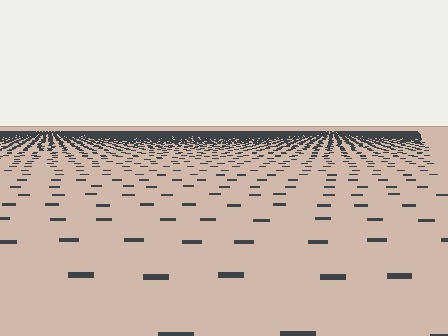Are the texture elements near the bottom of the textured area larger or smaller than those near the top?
Larger. Near the bottom, elements are closer to the viewer and appear at a bigger on-screen size.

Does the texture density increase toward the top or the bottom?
Density increases toward the top.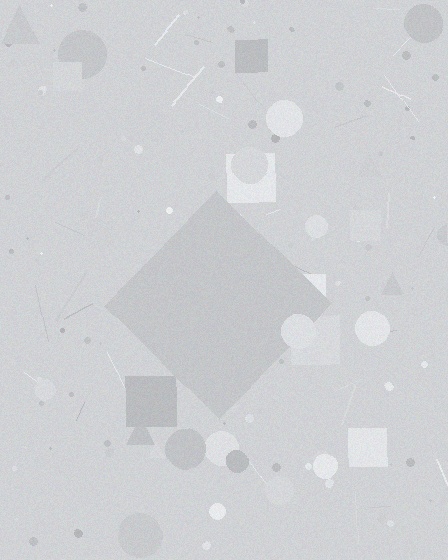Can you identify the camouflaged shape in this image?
The camouflaged shape is a diamond.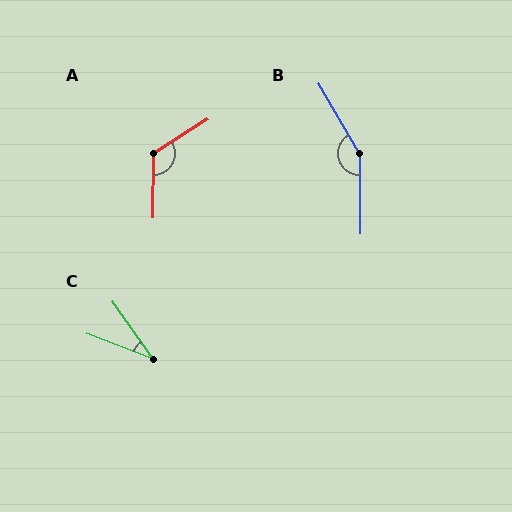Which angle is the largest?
B, at approximately 150 degrees.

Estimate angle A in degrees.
Approximately 122 degrees.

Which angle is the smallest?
C, at approximately 34 degrees.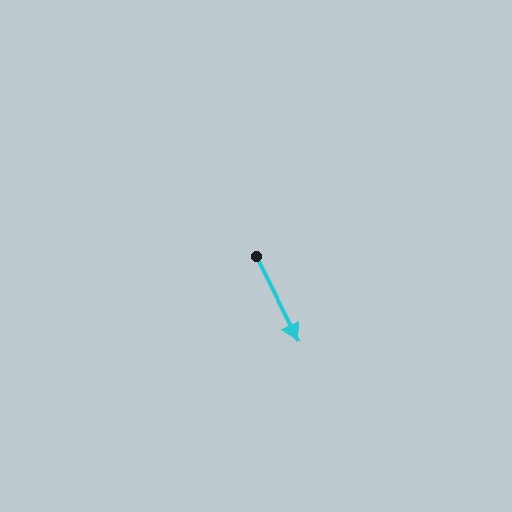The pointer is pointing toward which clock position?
Roughly 5 o'clock.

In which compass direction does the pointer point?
Southeast.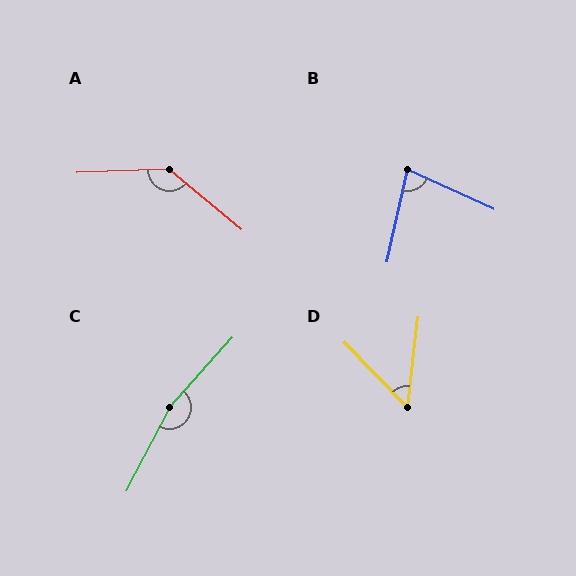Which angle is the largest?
C, at approximately 166 degrees.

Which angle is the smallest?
D, at approximately 50 degrees.